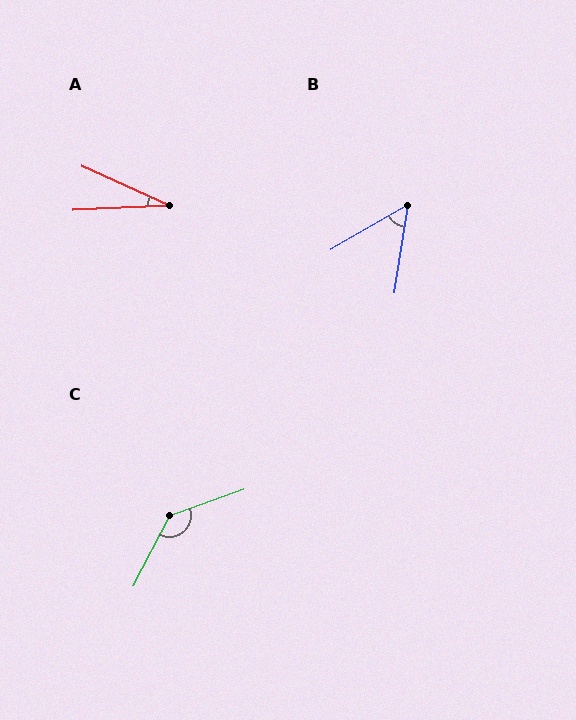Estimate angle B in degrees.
Approximately 51 degrees.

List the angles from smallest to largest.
A (27°), B (51°), C (137°).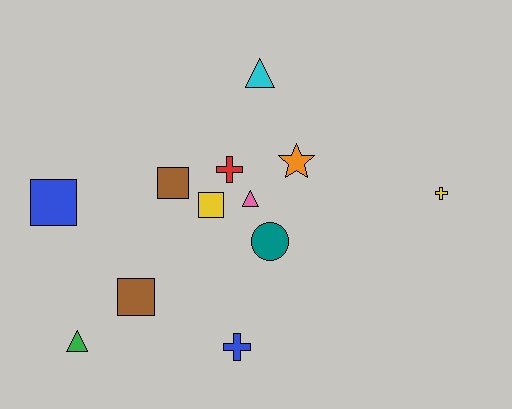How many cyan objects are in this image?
There is 1 cyan object.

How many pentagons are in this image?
There are no pentagons.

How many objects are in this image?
There are 12 objects.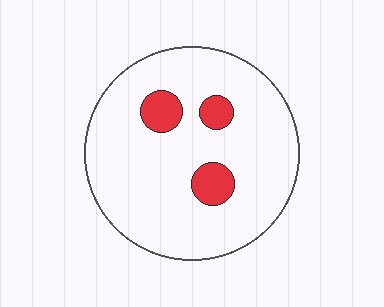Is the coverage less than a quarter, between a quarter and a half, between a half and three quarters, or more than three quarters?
Less than a quarter.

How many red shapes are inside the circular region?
3.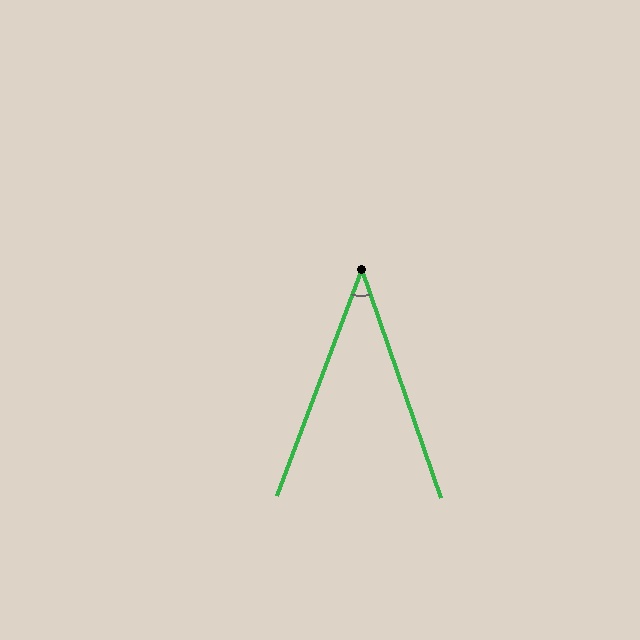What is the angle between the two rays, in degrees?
Approximately 40 degrees.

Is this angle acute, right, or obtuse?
It is acute.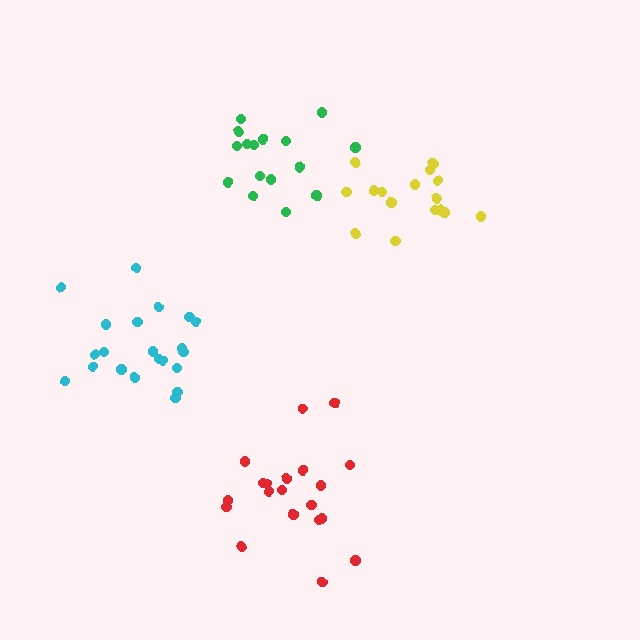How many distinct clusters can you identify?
There are 4 distinct clusters.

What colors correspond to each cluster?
The clusters are colored: red, yellow, green, cyan.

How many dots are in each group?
Group 1: 20 dots, Group 2: 16 dots, Group 3: 16 dots, Group 4: 21 dots (73 total).